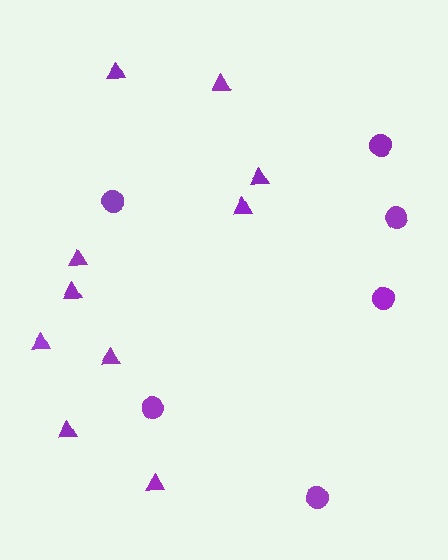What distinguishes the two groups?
There are 2 groups: one group of circles (6) and one group of triangles (10).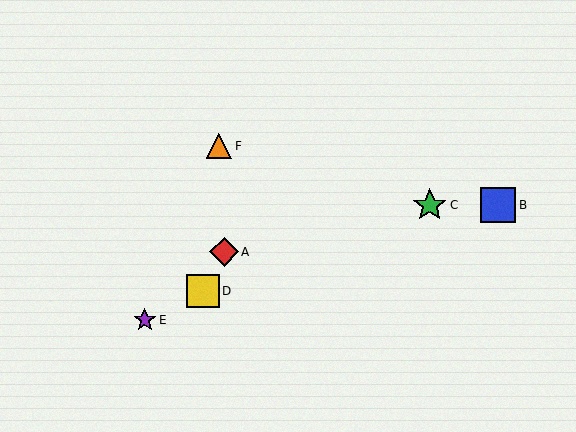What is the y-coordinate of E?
Object E is at y≈320.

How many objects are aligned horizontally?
2 objects (B, C) are aligned horizontally.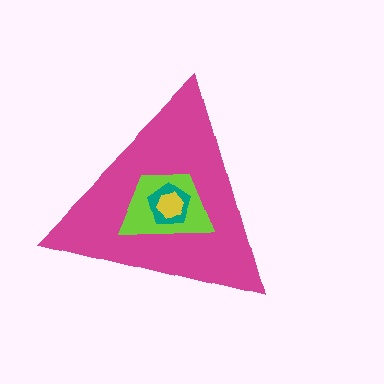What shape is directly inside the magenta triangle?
The lime trapezoid.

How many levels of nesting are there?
4.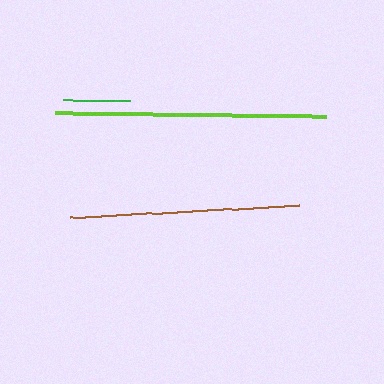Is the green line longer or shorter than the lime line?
The lime line is longer than the green line.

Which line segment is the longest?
The lime line is the longest at approximately 271 pixels.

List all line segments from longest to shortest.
From longest to shortest: lime, brown, green.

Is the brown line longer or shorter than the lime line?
The lime line is longer than the brown line.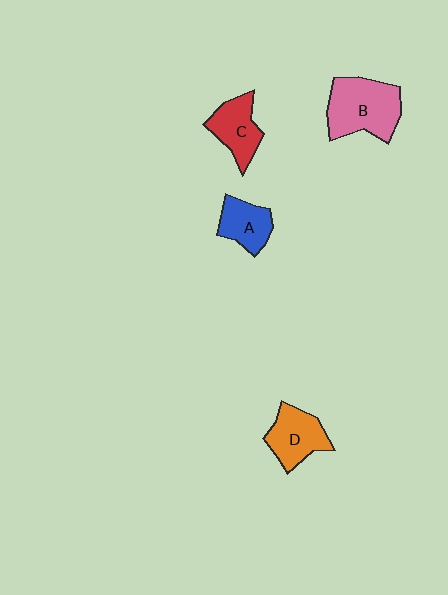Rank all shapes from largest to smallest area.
From largest to smallest: B (pink), D (orange), C (red), A (blue).